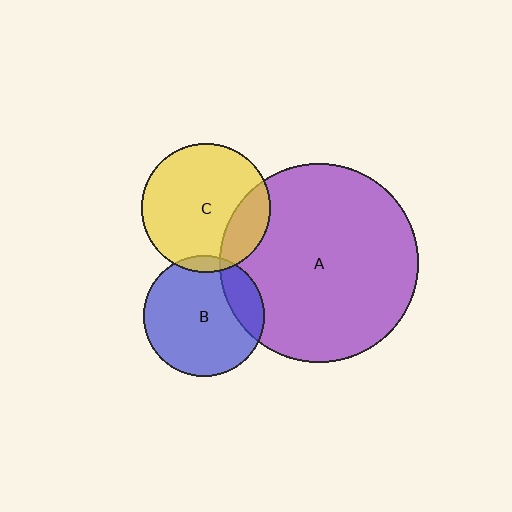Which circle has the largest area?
Circle A (purple).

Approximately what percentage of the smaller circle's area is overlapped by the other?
Approximately 20%.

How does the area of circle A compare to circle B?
Approximately 2.7 times.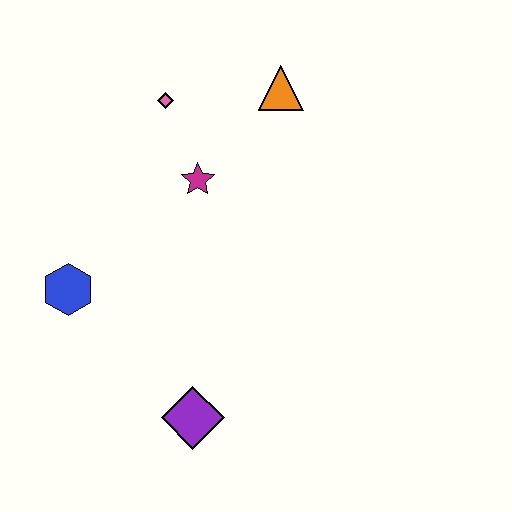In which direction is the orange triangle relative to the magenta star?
The orange triangle is above the magenta star.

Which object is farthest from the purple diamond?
The orange triangle is farthest from the purple diamond.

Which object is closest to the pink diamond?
The magenta star is closest to the pink diamond.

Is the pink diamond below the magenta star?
No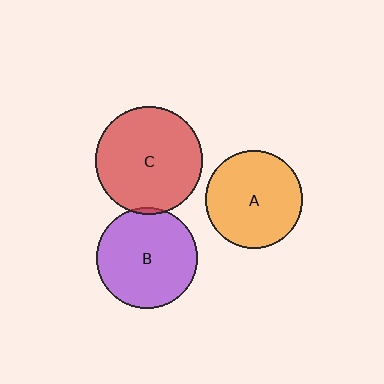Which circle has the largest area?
Circle C (red).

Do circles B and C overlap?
Yes.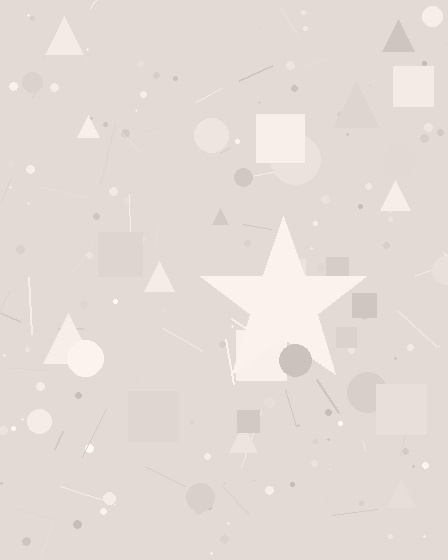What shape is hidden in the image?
A star is hidden in the image.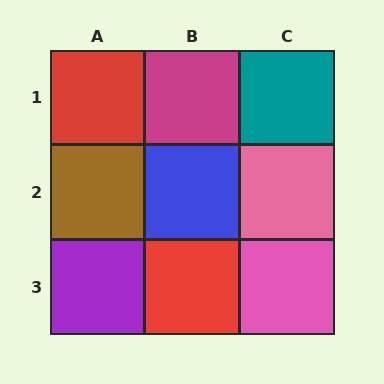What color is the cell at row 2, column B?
Blue.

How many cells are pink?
2 cells are pink.